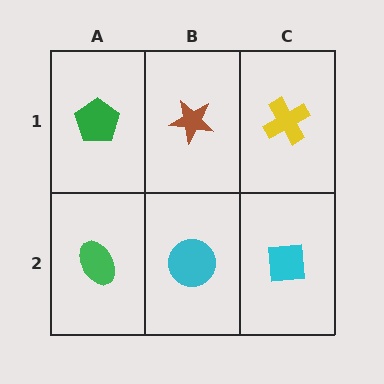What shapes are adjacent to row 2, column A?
A green pentagon (row 1, column A), a cyan circle (row 2, column B).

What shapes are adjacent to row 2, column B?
A brown star (row 1, column B), a green ellipse (row 2, column A), a cyan square (row 2, column C).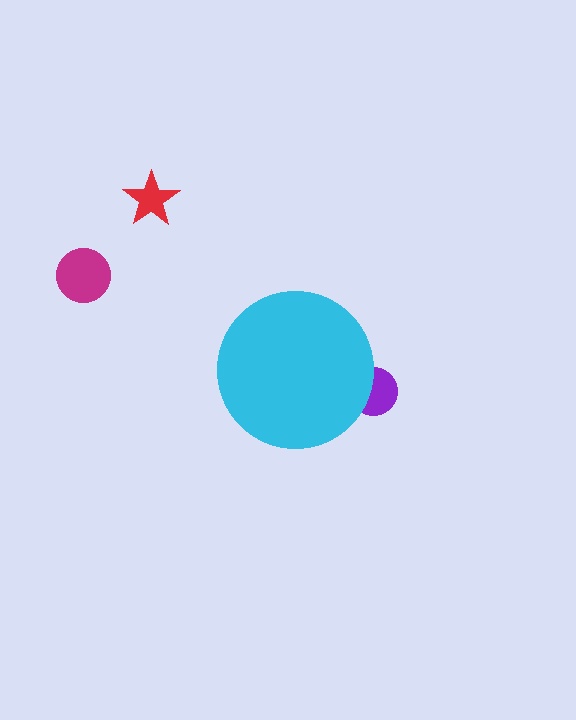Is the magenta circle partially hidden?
No, the magenta circle is fully visible.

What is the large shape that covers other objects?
A cyan circle.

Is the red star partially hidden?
No, the red star is fully visible.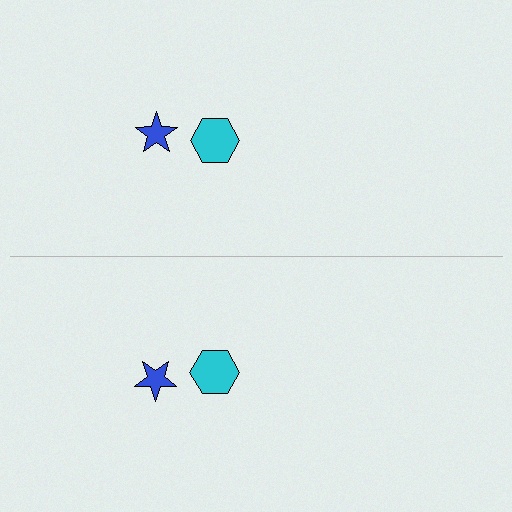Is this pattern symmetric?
Yes, this pattern has bilateral (reflection) symmetry.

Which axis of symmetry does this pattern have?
The pattern has a horizontal axis of symmetry running through the center of the image.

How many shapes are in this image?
There are 4 shapes in this image.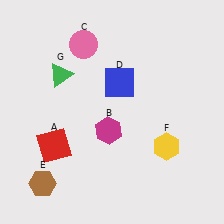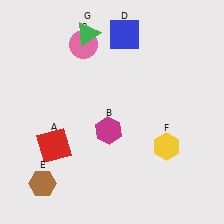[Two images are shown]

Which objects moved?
The objects that moved are: the blue square (D), the green triangle (G).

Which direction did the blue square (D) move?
The blue square (D) moved up.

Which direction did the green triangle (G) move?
The green triangle (G) moved up.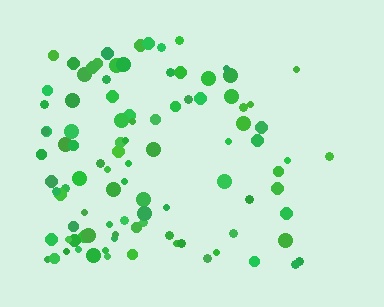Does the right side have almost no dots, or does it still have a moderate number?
Still a moderate number, just noticeably fewer than the left.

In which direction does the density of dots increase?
From right to left, with the left side densest.